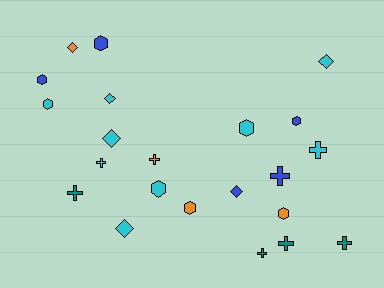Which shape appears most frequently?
Cross, with 8 objects.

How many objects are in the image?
There are 22 objects.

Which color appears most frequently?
Cyan, with 9 objects.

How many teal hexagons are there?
There are no teal hexagons.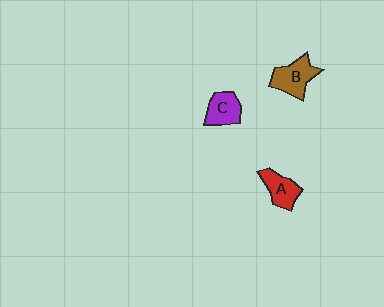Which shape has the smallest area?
Shape A (red).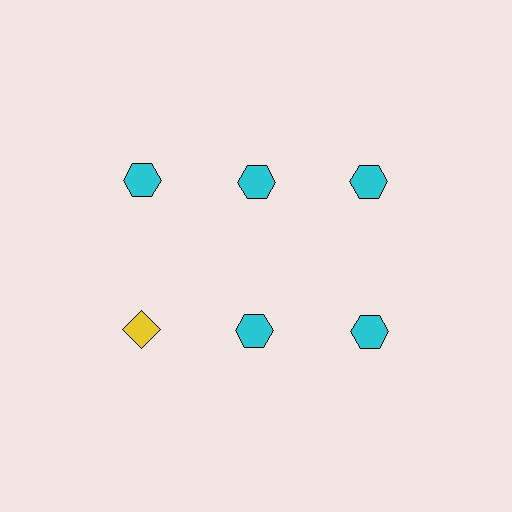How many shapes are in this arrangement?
There are 6 shapes arranged in a grid pattern.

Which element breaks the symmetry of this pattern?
The yellow diamond in the second row, leftmost column breaks the symmetry. All other shapes are cyan hexagons.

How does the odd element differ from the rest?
It differs in both color (yellow instead of cyan) and shape (diamond instead of hexagon).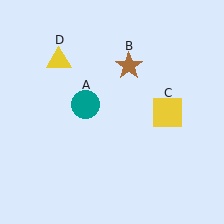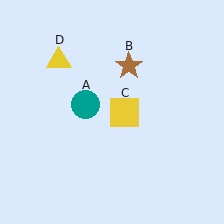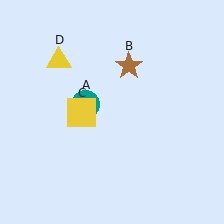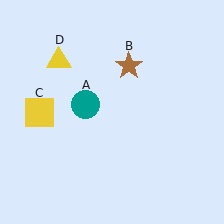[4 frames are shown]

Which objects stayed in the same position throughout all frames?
Teal circle (object A) and brown star (object B) and yellow triangle (object D) remained stationary.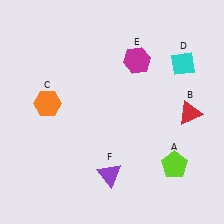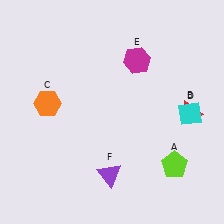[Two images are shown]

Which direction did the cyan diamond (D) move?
The cyan diamond (D) moved down.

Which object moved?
The cyan diamond (D) moved down.